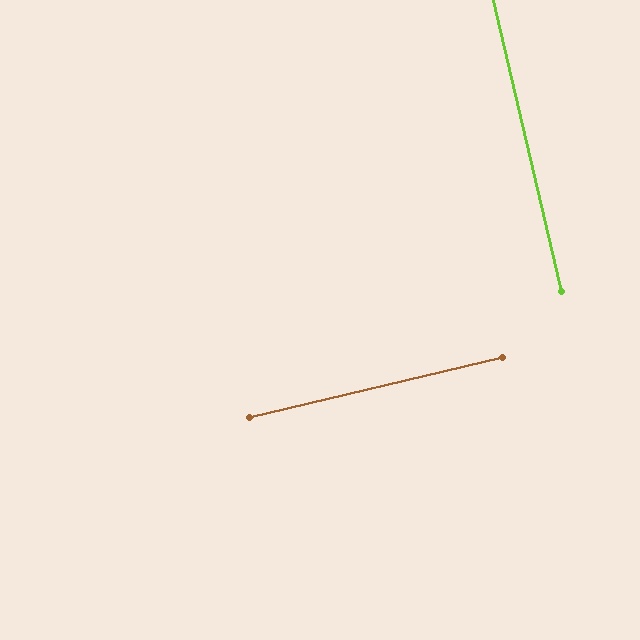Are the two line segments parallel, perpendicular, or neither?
Perpendicular — they meet at approximately 90°.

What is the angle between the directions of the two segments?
Approximately 90 degrees.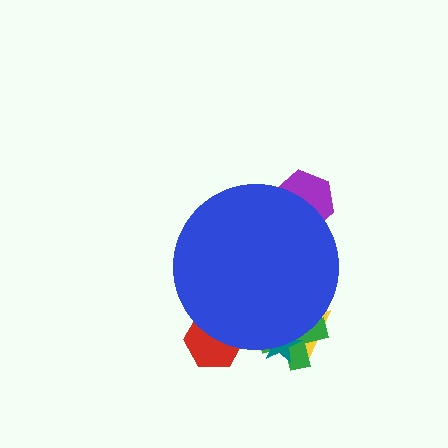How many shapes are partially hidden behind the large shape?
5 shapes are partially hidden.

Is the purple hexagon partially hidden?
Yes, the purple hexagon is partially hidden behind the blue circle.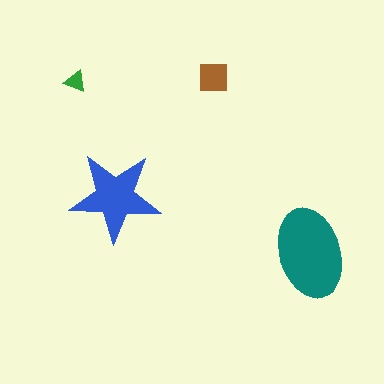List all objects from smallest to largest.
The green triangle, the brown square, the blue star, the teal ellipse.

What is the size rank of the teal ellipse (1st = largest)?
1st.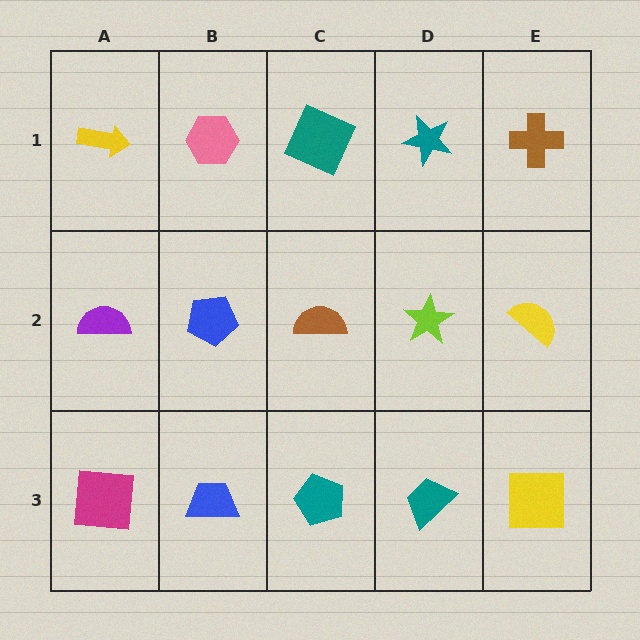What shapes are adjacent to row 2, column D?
A teal star (row 1, column D), a teal trapezoid (row 3, column D), a brown semicircle (row 2, column C), a yellow semicircle (row 2, column E).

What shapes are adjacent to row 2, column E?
A brown cross (row 1, column E), a yellow square (row 3, column E), a lime star (row 2, column D).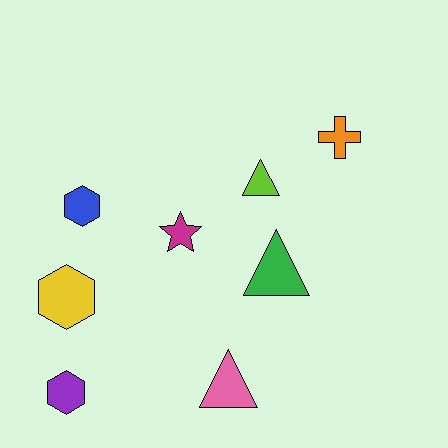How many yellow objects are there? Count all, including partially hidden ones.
There is 1 yellow object.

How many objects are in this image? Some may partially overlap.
There are 8 objects.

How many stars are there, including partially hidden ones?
There is 1 star.